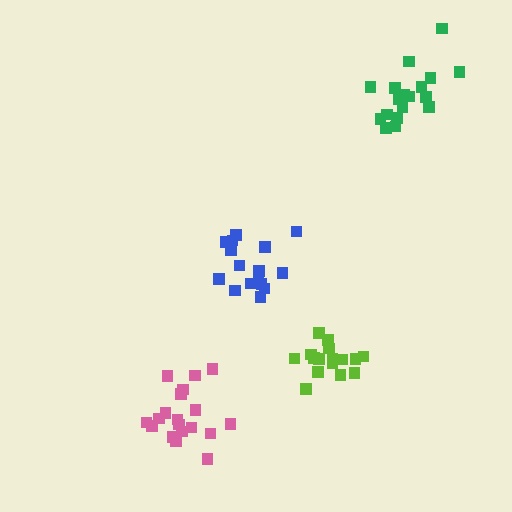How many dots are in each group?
Group 1: 16 dots, Group 2: 19 dots, Group 3: 18 dots, Group 4: 16 dots (69 total).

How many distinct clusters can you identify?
There are 4 distinct clusters.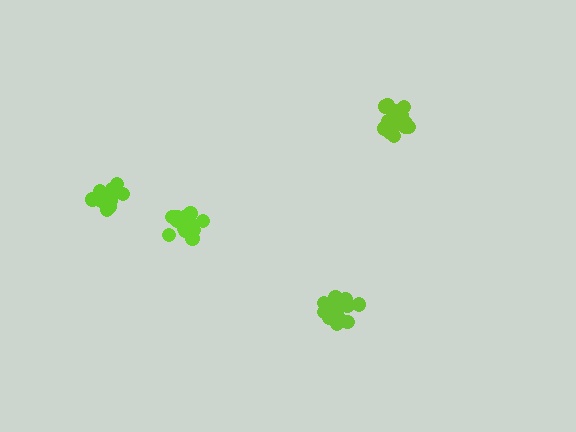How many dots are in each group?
Group 1: 18 dots, Group 2: 15 dots, Group 3: 17 dots, Group 4: 18 dots (68 total).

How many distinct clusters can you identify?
There are 4 distinct clusters.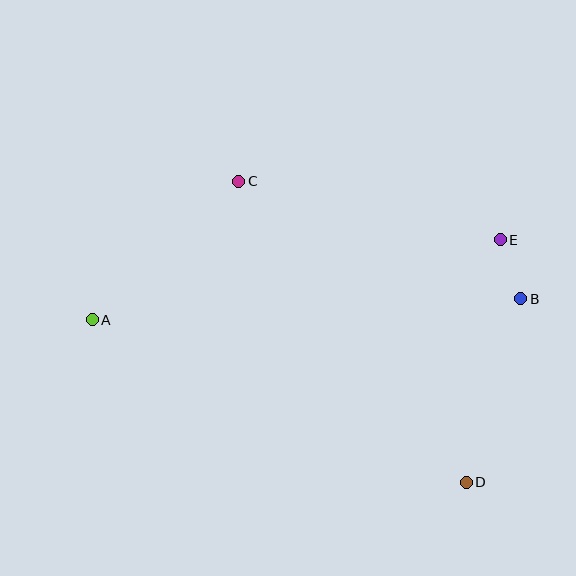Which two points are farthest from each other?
Points A and B are farthest from each other.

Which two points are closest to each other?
Points B and E are closest to each other.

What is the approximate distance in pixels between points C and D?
The distance between C and D is approximately 377 pixels.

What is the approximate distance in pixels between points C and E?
The distance between C and E is approximately 268 pixels.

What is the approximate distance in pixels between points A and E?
The distance between A and E is approximately 416 pixels.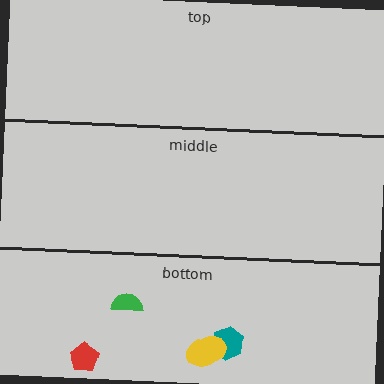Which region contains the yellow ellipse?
The bottom region.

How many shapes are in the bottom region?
4.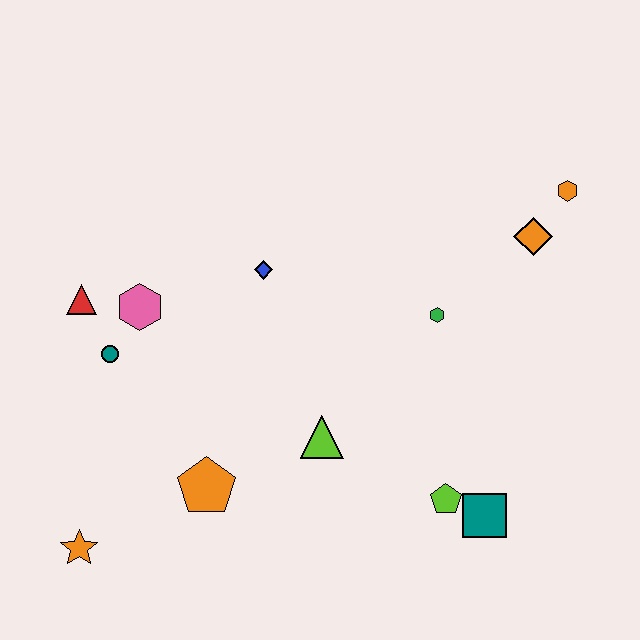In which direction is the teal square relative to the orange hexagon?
The teal square is below the orange hexagon.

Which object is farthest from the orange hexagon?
The orange star is farthest from the orange hexagon.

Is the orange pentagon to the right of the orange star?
Yes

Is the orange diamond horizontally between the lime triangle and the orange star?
No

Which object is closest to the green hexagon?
The orange diamond is closest to the green hexagon.